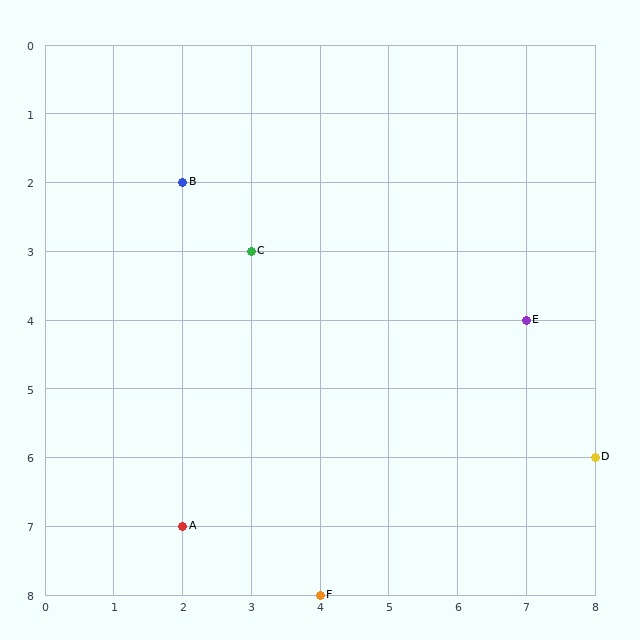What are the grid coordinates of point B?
Point B is at grid coordinates (2, 2).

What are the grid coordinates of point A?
Point A is at grid coordinates (2, 7).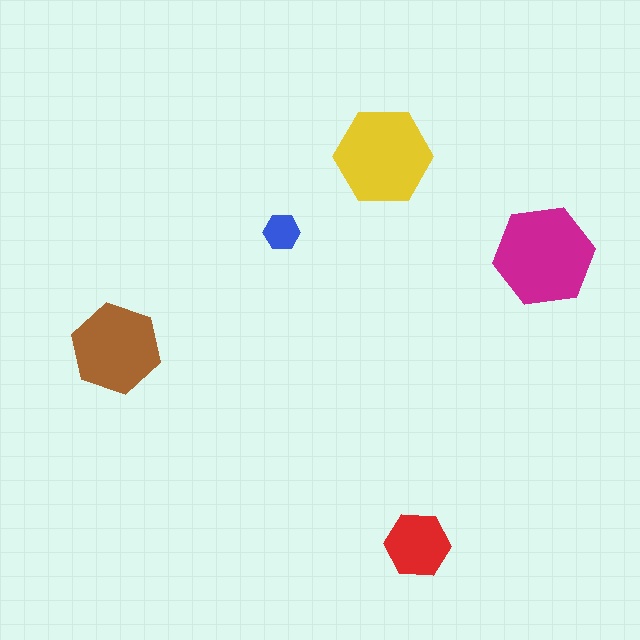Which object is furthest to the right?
The magenta hexagon is rightmost.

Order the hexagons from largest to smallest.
the magenta one, the yellow one, the brown one, the red one, the blue one.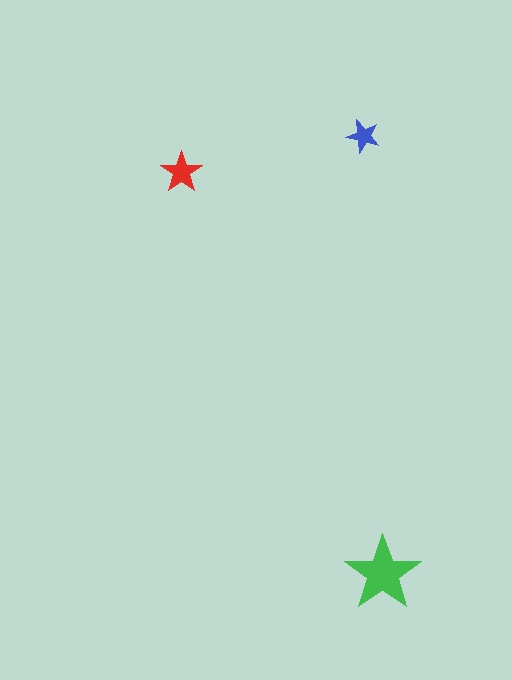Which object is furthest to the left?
The red star is leftmost.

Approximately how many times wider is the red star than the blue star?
About 1.5 times wider.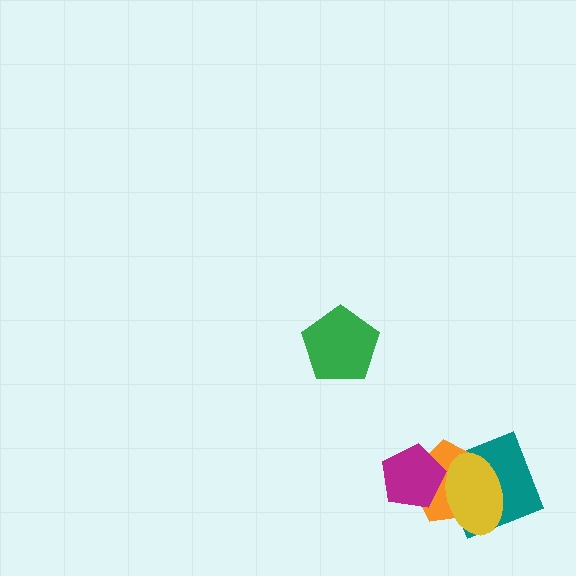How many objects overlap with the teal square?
2 objects overlap with the teal square.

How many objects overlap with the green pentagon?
0 objects overlap with the green pentagon.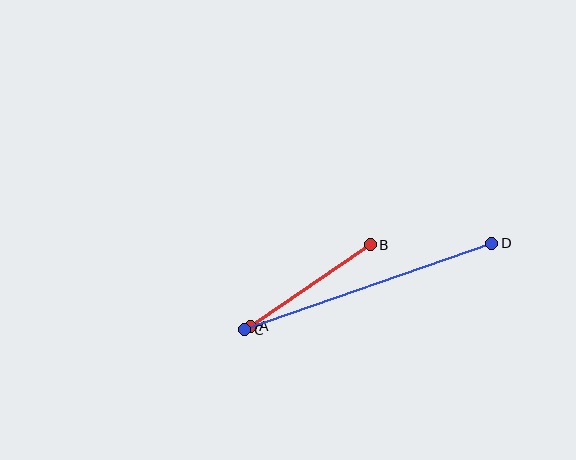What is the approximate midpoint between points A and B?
The midpoint is at approximately (310, 286) pixels.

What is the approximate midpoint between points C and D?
The midpoint is at approximately (368, 287) pixels.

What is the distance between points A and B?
The distance is approximately 145 pixels.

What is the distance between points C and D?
The distance is approximately 262 pixels.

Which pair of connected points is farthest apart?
Points C and D are farthest apart.